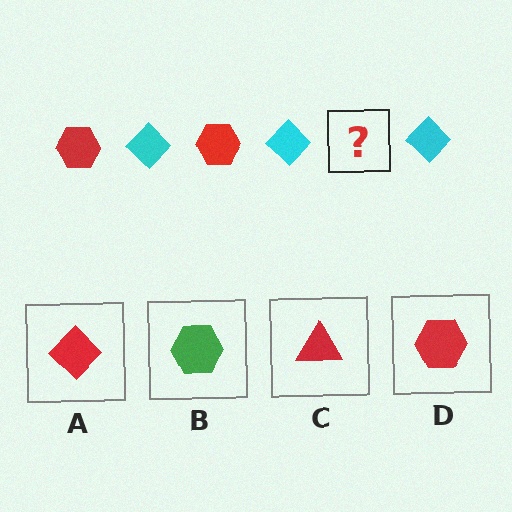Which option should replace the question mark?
Option D.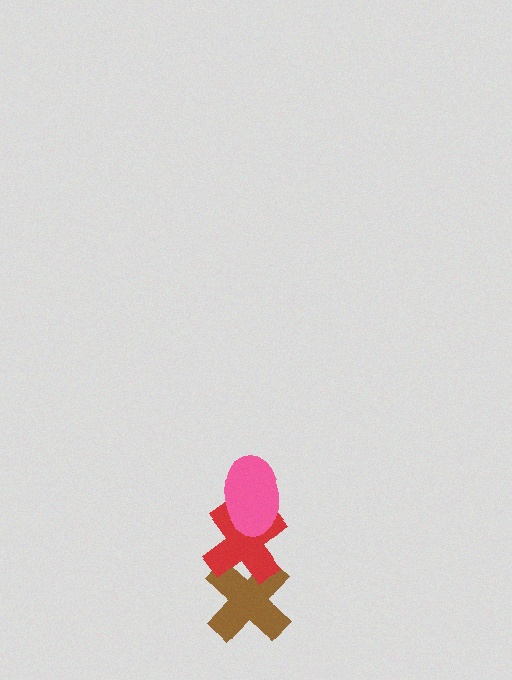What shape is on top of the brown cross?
The red cross is on top of the brown cross.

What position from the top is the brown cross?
The brown cross is 3rd from the top.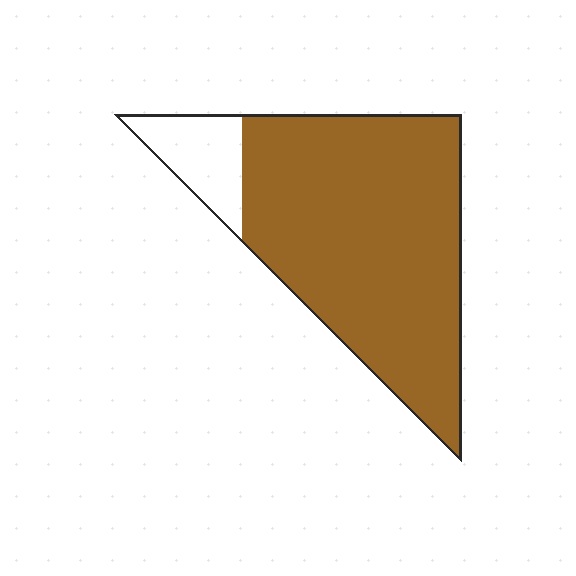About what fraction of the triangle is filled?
About seven eighths (7/8).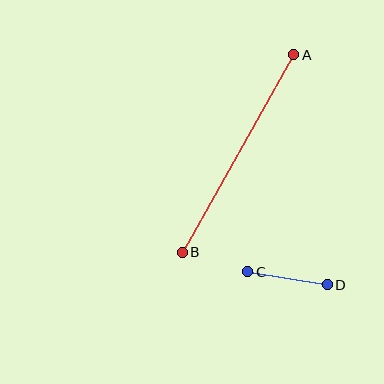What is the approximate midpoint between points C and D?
The midpoint is at approximately (288, 278) pixels.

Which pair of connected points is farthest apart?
Points A and B are farthest apart.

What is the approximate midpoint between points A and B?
The midpoint is at approximately (238, 154) pixels.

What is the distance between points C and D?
The distance is approximately 80 pixels.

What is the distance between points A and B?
The distance is approximately 227 pixels.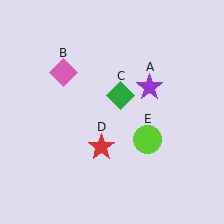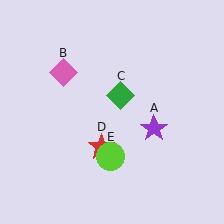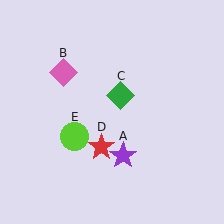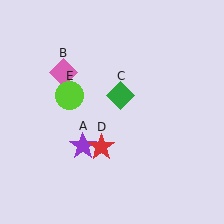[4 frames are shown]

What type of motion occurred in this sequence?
The purple star (object A), lime circle (object E) rotated clockwise around the center of the scene.